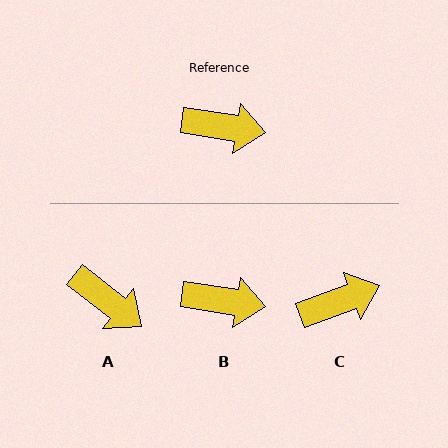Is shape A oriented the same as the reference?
No, it is off by about 30 degrees.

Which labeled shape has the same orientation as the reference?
B.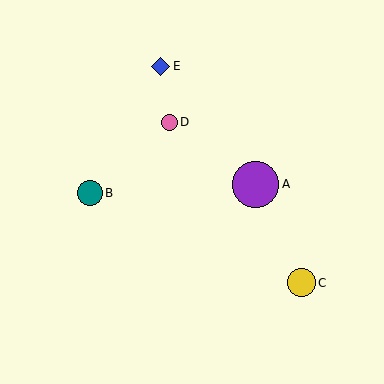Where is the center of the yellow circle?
The center of the yellow circle is at (301, 283).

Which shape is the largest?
The purple circle (labeled A) is the largest.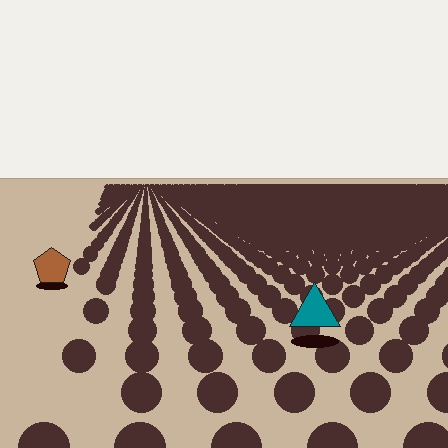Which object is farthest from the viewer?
The brown pentagon is farthest from the viewer. It appears smaller and the ground texture around it is denser.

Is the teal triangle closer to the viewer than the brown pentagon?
Yes. The teal triangle is closer — you can tell from the texture gradient: the ground texture is coarser near it.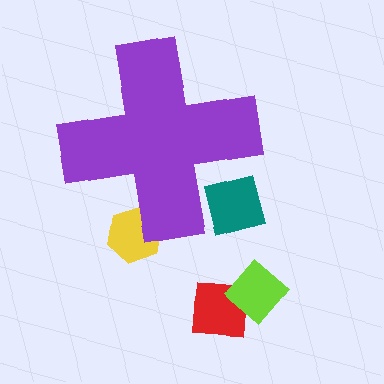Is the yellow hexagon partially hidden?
Yes, the yellow hexagon is partially hidden behind the purple cross.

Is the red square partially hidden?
No, the red square is fully visible.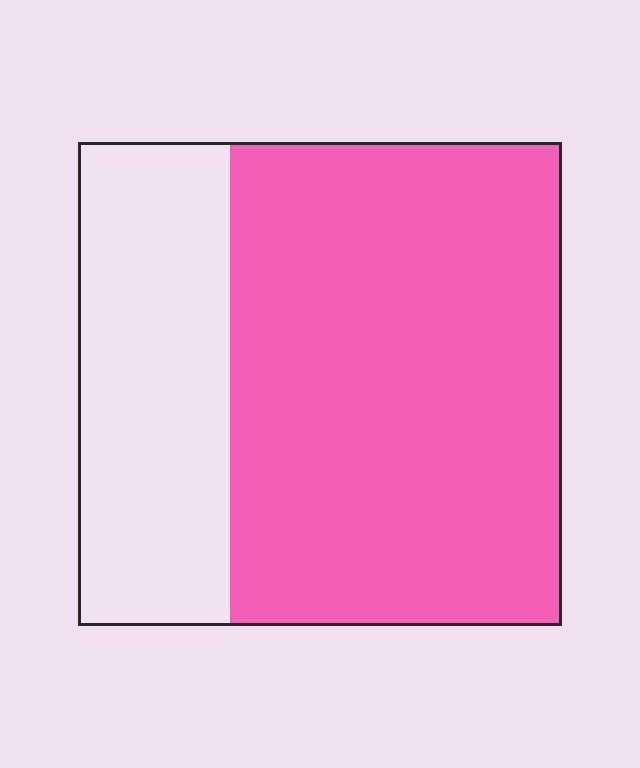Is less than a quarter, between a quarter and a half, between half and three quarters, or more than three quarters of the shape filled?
Between half and three quarters.